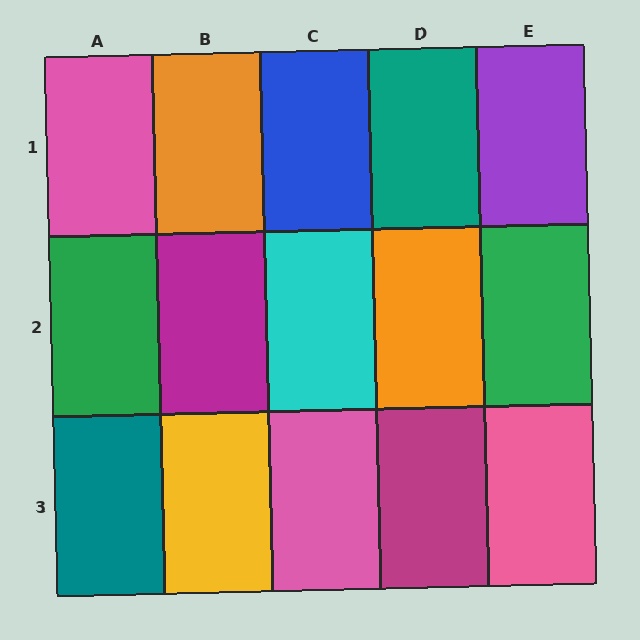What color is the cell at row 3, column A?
Teal.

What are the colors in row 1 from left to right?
Pink, orange, blue, teal, purple.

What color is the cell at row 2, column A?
Green.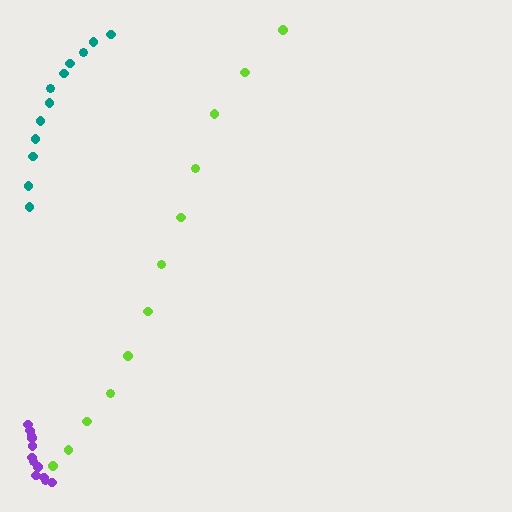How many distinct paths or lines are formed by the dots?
There are 3 distinct paths.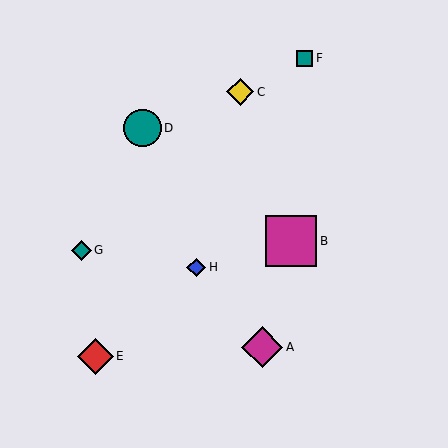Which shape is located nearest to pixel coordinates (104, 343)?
The red diamond (labeled E) at (96, 356) is nearest to that location.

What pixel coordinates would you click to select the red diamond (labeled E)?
Click at (96, 356) to select the red diamond E.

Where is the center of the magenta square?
The center of the magenta square is at (291, 241).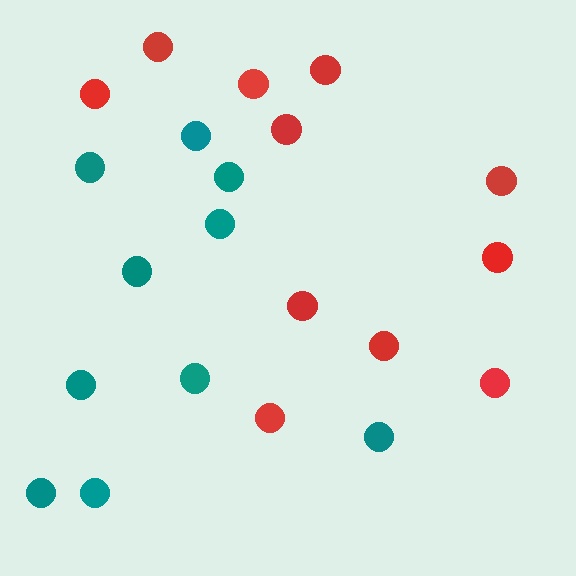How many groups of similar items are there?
There are 2 groups: one group of teal circles (10) and one group of red circles (11).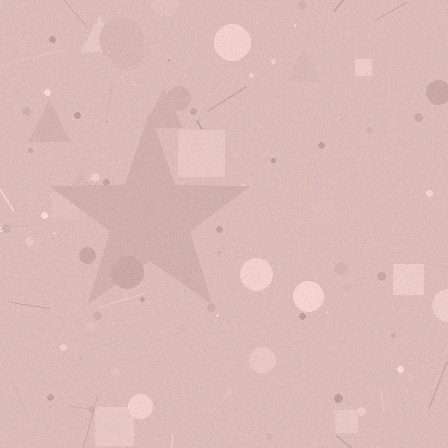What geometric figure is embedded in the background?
A star is embedded in the background.